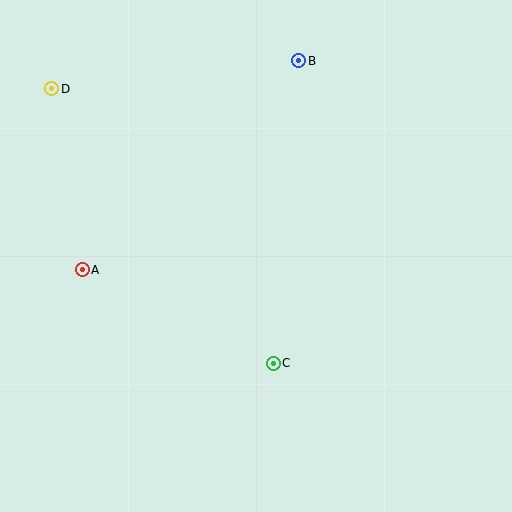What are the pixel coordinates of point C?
Point C is at (273, 363).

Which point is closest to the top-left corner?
Point D is closest to the top-left corner.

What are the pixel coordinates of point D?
Point D is at (52, 89).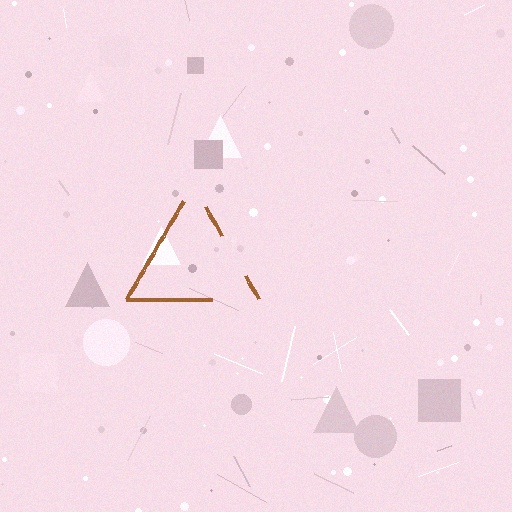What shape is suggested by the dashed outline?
The dashed outline suggests a triangle.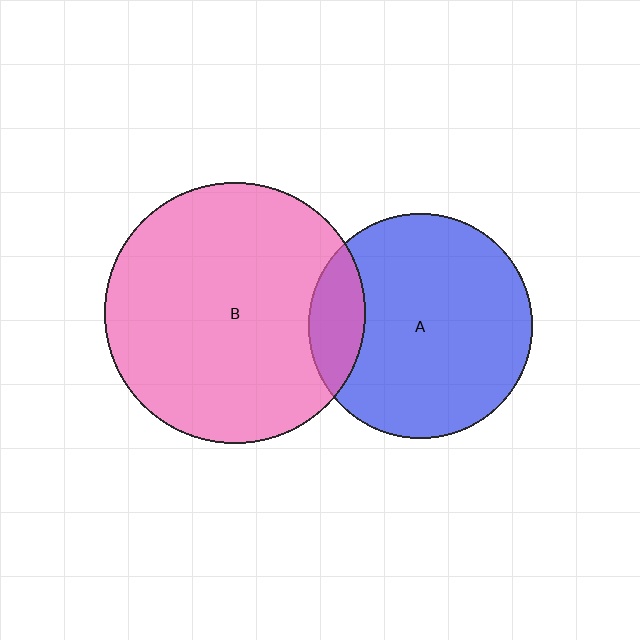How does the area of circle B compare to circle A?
Approximately 1.3 times.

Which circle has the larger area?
Circle B (pink).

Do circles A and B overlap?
Yes.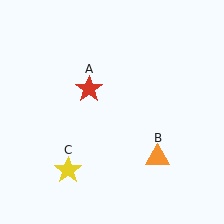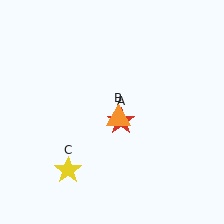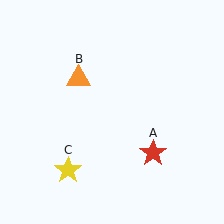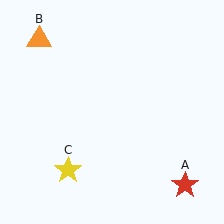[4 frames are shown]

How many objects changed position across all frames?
2 objects changed position: red star (object A), orange triangle (object B).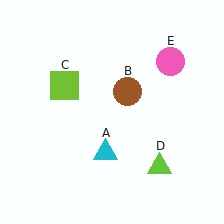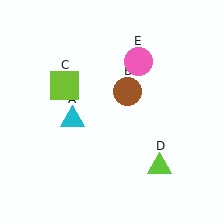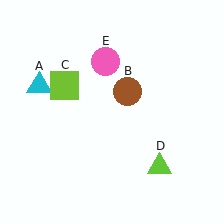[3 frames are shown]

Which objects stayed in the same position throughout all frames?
Brown circle (object B) and lime square (object C) and lime triangle (object D) remained stationary.